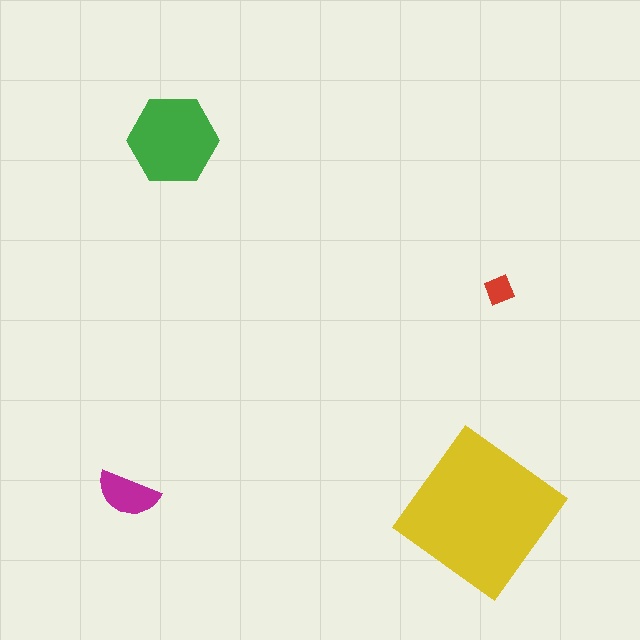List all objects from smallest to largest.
The red diamond, the magenta semicircle, the green hexagon, the yellow diamond.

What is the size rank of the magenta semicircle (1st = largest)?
3rd.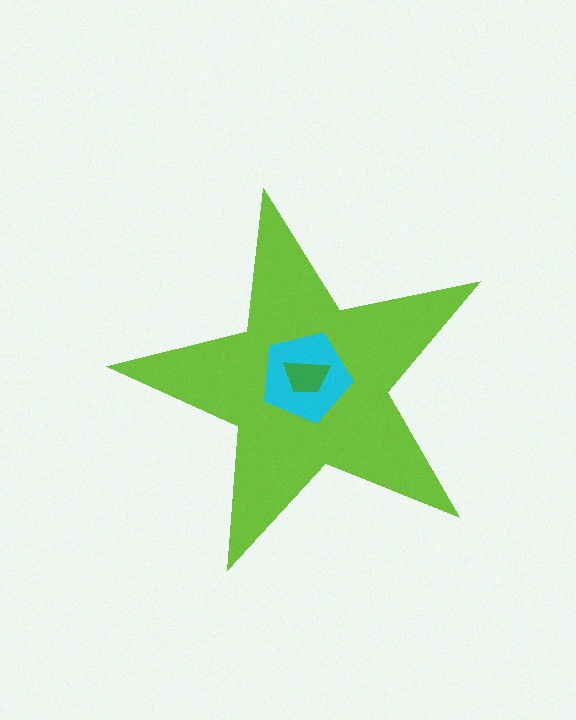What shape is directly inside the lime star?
The cyan pentagon.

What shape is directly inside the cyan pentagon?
The green trapezoid.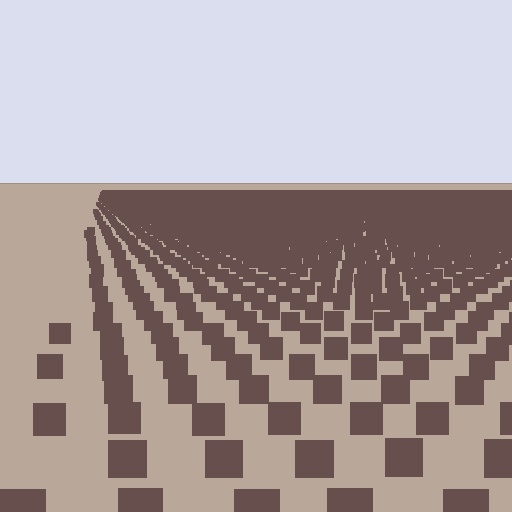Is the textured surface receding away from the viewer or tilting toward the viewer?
The surface is receding away from the viewer. Texture elements get smaller and denser toward the top.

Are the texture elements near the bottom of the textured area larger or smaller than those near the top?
Larger. Near the bottom, elements are closer to the viewer and appear at a bigger on-screen size.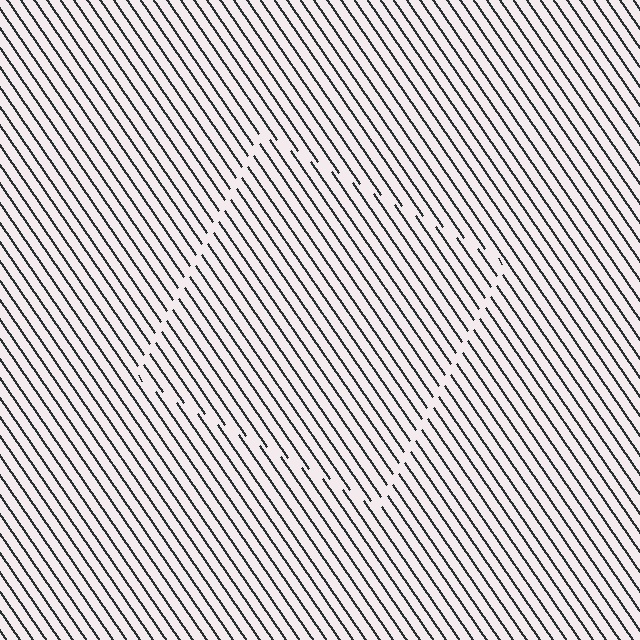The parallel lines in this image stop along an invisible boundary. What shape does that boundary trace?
An illusory square. The interior of the shape contains the same grating, shifted by half a period — the contour is defined by the phase discontinuity where line-ends from the inner and outer gratings abut.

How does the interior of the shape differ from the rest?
The interior of the shape contains the same grating, shifted by half a period — the contour is defined by the phase discontinuity where line-ends from the inner and outer gratings abut.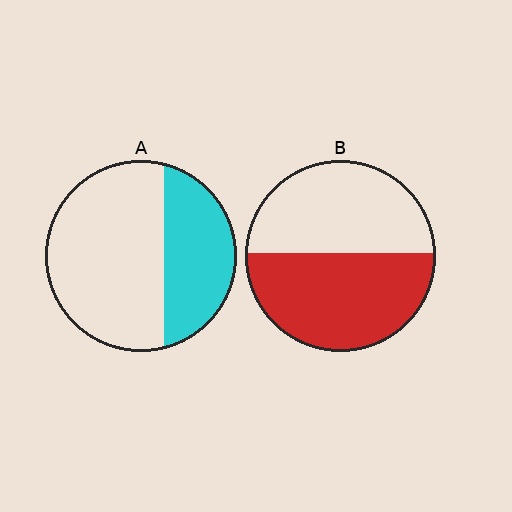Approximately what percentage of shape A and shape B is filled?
A is approximately 35% and B is approximately 50%.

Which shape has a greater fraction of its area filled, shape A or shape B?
Shape B.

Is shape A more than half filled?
No.